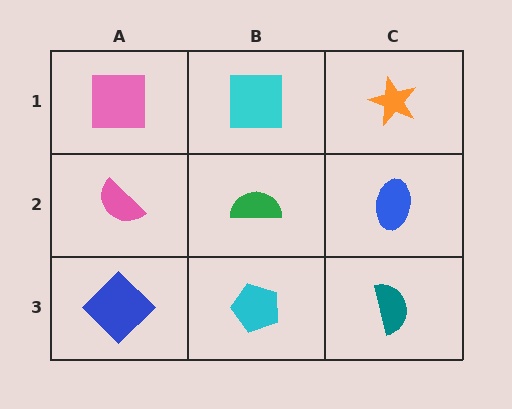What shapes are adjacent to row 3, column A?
A pink semicircle (row 2, column A), a cyan pentagon (row 3, column B).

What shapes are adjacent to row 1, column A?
A pink semicircle (row 2, column A), a cyan square (row 1, column B).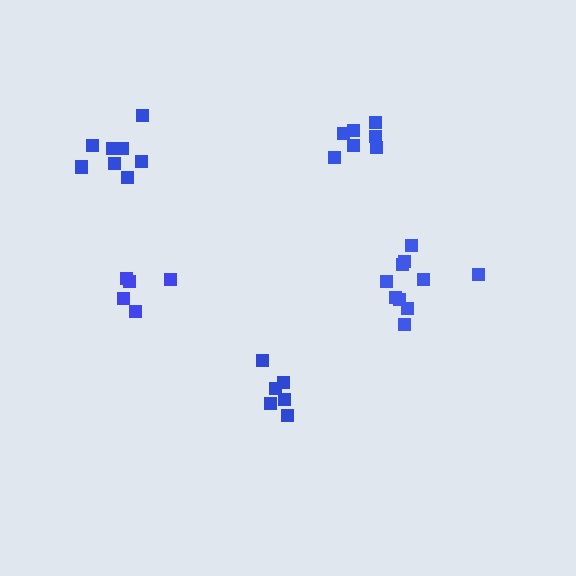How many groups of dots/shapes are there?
There are 5 groups.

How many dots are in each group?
Group 1: 6 dots, Group 2: 8 dots, Group 3: 10 dots, Group 4: 5 dots, Group 5: 7 dots (36 total).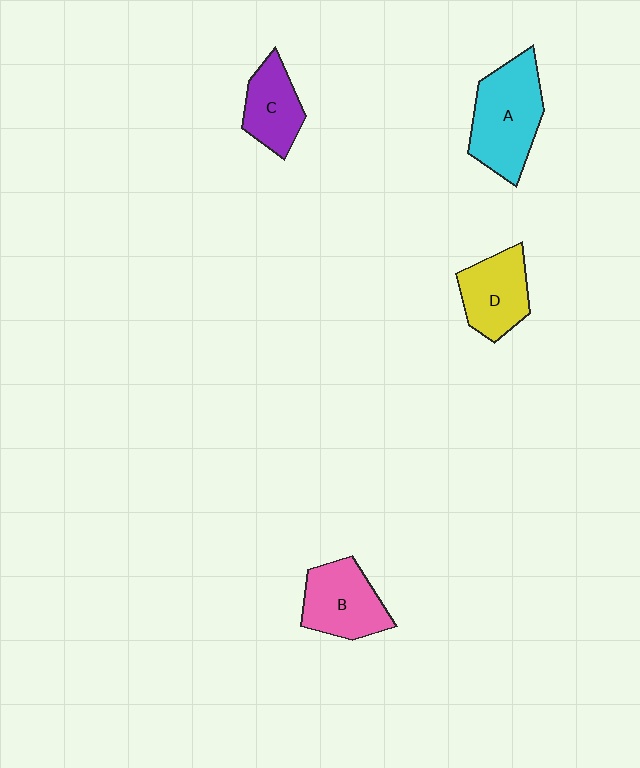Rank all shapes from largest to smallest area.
From largest to smallest: A (cyan), B (pink), D (yellow), C (purple).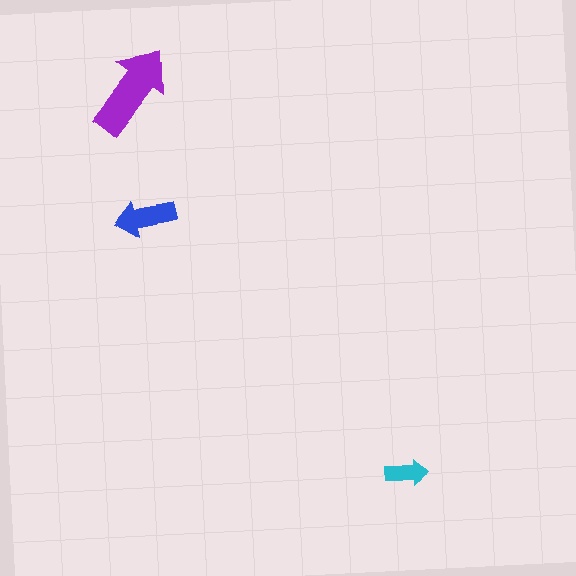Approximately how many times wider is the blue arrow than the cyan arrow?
About 1.5 times wider.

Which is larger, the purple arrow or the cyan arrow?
The purple one.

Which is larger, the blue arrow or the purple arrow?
The purple one.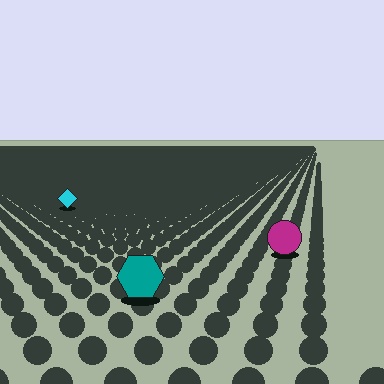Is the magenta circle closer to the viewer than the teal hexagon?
No. The teal hexagon is closer — you can tell from the texture gradient: the ground texture is coarser near it.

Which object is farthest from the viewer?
The cyan diamond is farthest from the viewer. It appears smaller and the ground texture around it is denser.